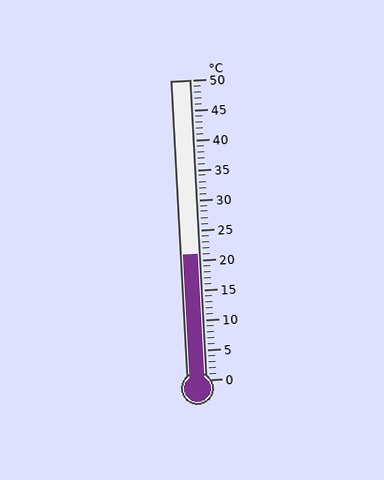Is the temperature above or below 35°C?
The temperature is below 35°C.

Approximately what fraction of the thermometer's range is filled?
The thermometer is filled to approximately 40% of its range.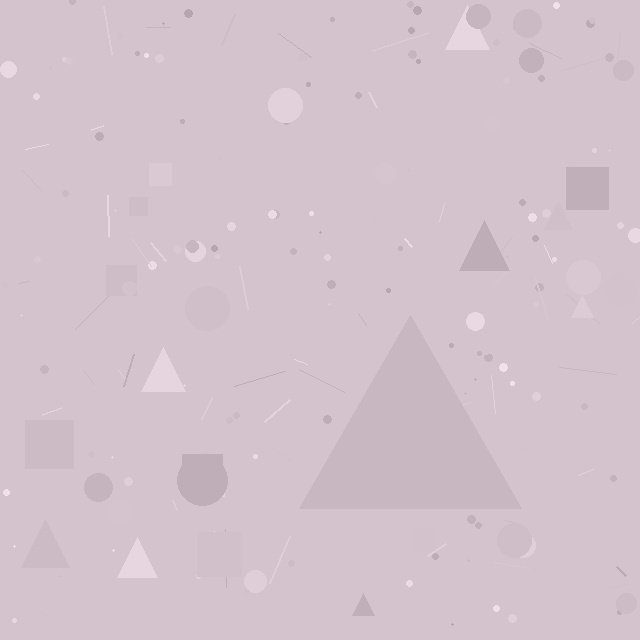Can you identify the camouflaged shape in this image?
The camouflaged shape is a triangle.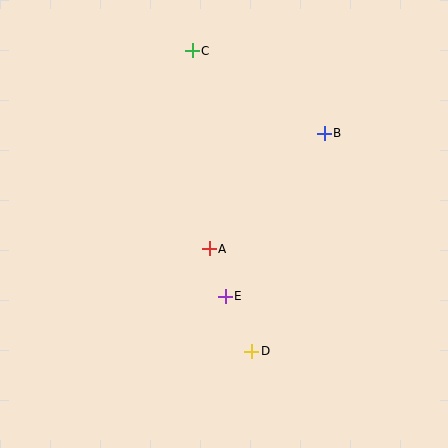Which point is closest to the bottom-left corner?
Point D is closest to the bottom-left corner.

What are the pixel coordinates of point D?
Point D is at (252, 351).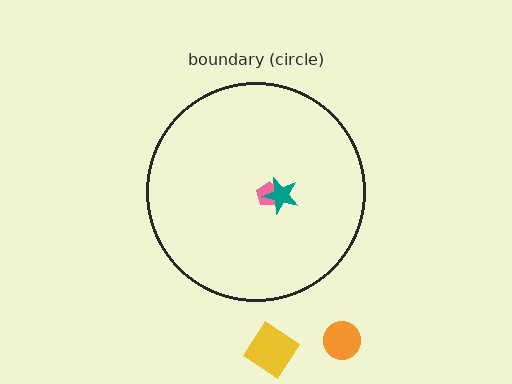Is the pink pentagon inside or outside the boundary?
Inside.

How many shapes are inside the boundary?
2 inside, 2 outside.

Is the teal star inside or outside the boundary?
Inside.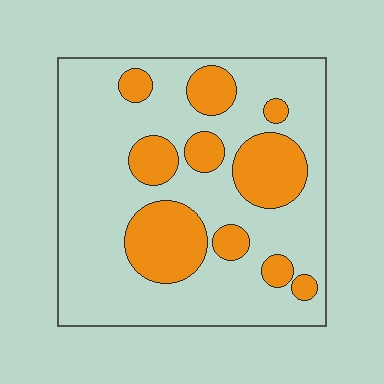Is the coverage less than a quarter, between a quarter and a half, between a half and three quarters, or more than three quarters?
Between a quarter and a half.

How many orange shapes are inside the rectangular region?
10.